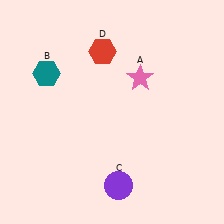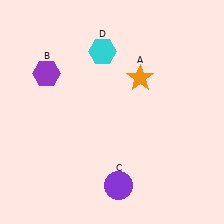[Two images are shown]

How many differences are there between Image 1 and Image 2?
There are 3 differences between the two images.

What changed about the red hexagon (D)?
In Image 1, D is red. In Image 2, it changed to cyan.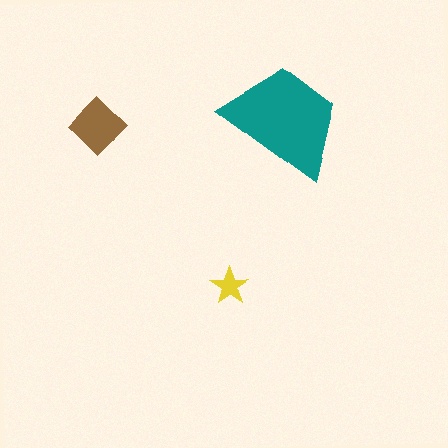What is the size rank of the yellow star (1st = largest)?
3rd.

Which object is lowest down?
The yellow star is bottommost.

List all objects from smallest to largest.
The yellow star, the brown diamond, the teal trapezoid.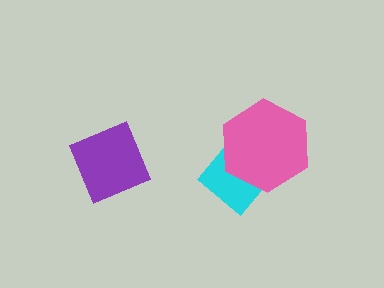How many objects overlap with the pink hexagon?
1 object overlaps with the pink hexagon.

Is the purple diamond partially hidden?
No, no other shape covers it.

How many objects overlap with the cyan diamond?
1 object overlaps with the cyan diamond.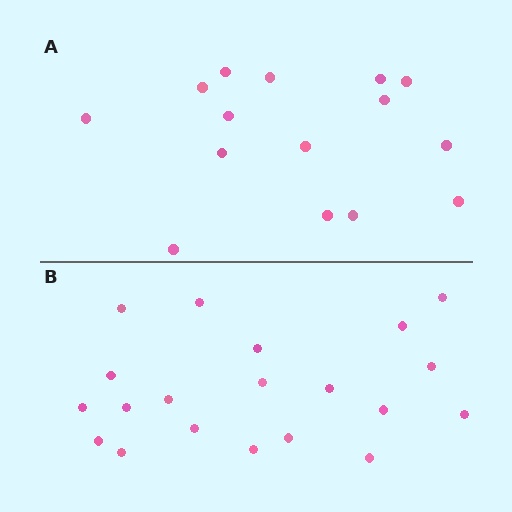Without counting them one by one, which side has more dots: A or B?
Region B (the bottom region) has more dots.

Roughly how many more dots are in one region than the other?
Region B has about 5 more dots than region A.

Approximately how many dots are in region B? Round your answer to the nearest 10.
About 20 dots.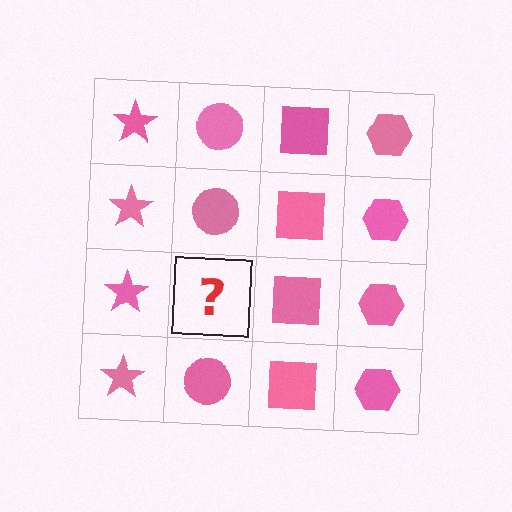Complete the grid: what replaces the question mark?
The question mark should be replaced with a pink circle.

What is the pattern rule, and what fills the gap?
The rule is that each column has a consistent shape. The gap should be filled with a pink circle.